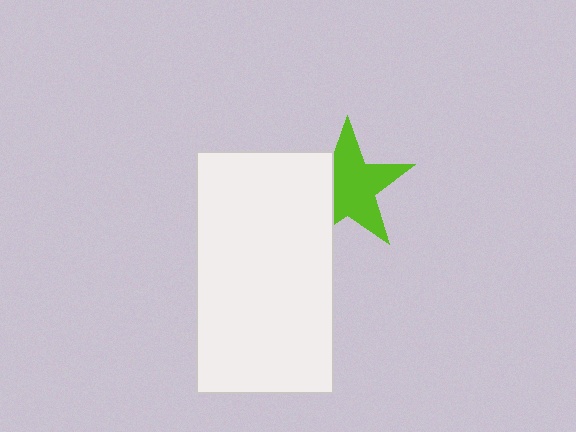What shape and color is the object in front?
The object in front is a white rectangle.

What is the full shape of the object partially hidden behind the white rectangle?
The partially hidden object is a lime star.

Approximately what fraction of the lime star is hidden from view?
Roughly 30% of the lime star is hidden behind the white rectangle.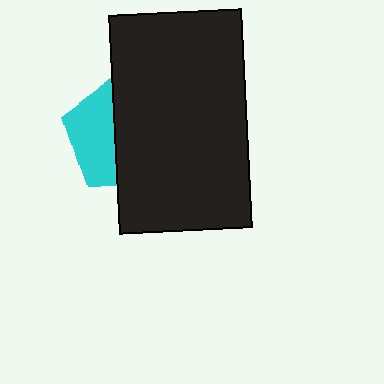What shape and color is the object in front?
The object in front is a black rectangle.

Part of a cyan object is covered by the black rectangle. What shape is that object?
It is a pentagon.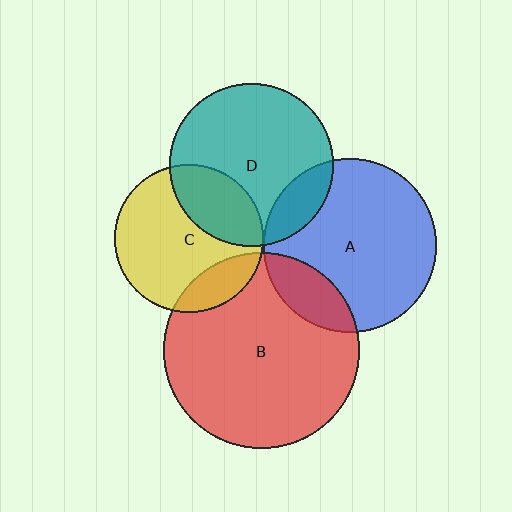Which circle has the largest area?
Circle B (red).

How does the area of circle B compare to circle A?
Approximately 1.3 times.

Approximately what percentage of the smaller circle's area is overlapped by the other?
Approximately 15%.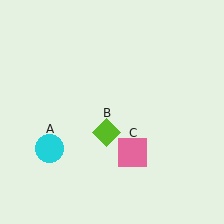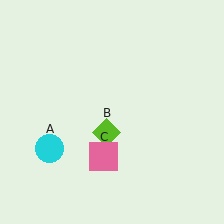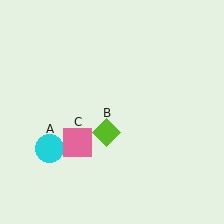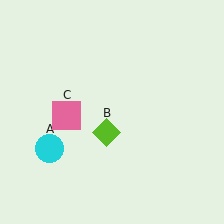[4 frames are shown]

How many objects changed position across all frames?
1 object changed position: pink square (object C).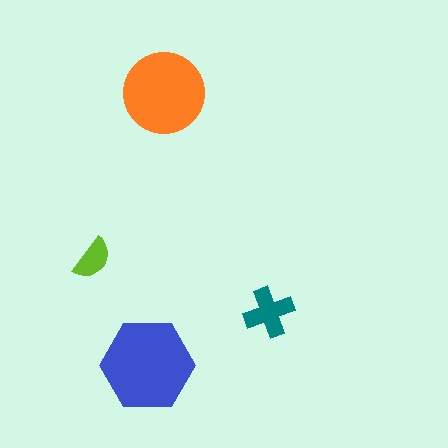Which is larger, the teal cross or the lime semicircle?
The teal cross.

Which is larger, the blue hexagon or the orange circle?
The blue hexagon.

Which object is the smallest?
The lime semicircle.